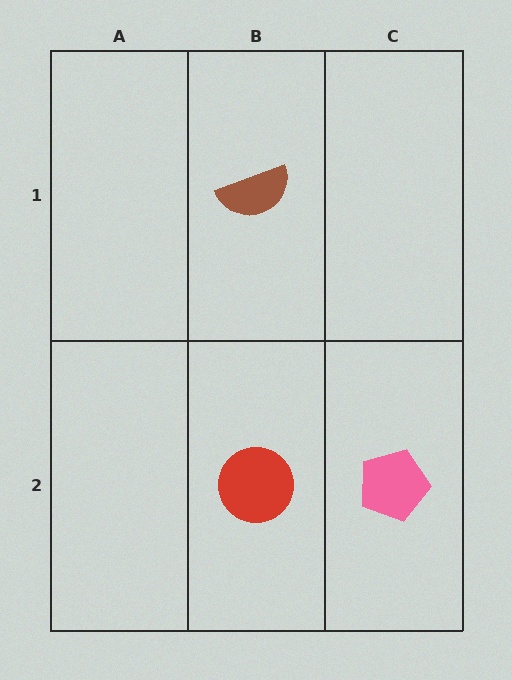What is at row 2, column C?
A pink pentagon.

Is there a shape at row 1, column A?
No, that cell is empty.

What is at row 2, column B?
A red circle.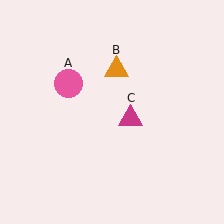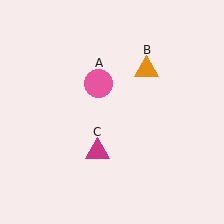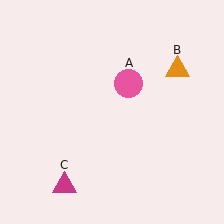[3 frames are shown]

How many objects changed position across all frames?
3 objects changed position: pink circle (object A), orange triangle (object B), magenta triangle (object C).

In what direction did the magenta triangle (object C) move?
The magenta triangle (object C) moved down and to the left.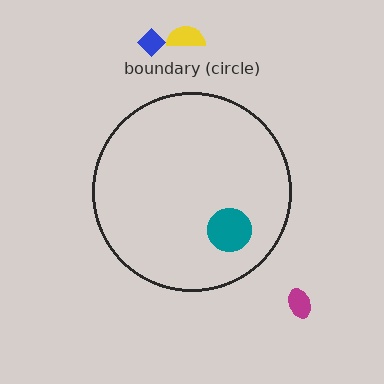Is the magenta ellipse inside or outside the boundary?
Outside.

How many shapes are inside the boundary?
1 inside, 3 outside.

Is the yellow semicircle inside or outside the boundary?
Outside.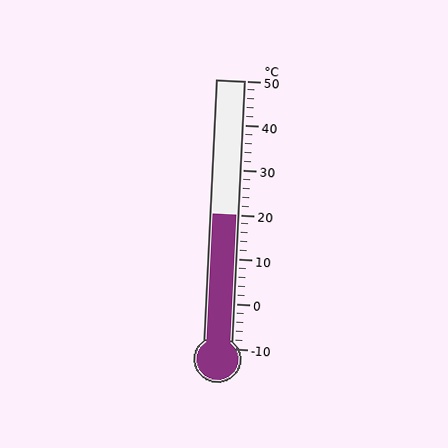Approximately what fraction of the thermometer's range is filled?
The thermometer is filled to approximately 50% of its range.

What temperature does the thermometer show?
The thermometer shows approximately 20°C.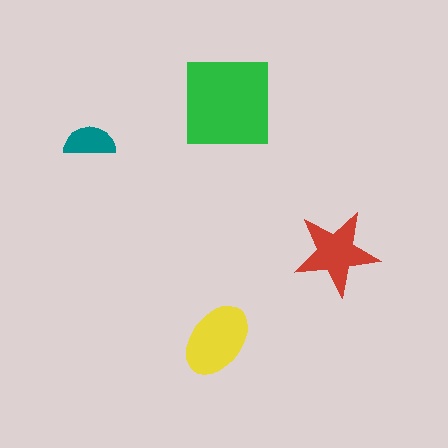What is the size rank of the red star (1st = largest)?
3rd.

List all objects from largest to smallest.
The green square, the yellow ellipse, the red star, the teal semicircle.